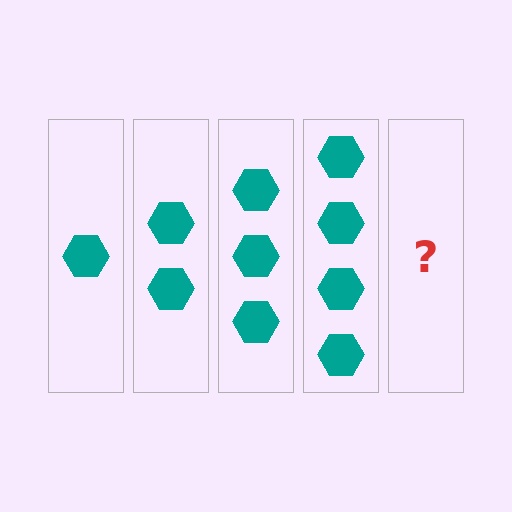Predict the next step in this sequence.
The next step is 5 hexagons.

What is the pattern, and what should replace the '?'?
The pattern is that each step adds one more hexagon. The '?' should be 5 hexagons.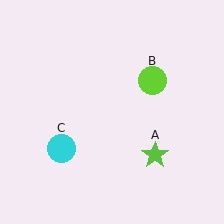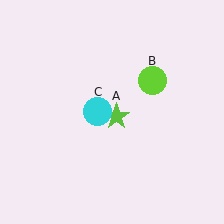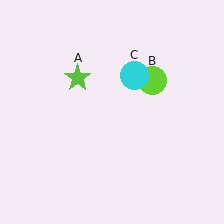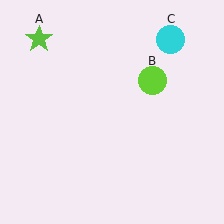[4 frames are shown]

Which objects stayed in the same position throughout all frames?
Lime circle (object B) remained stationary.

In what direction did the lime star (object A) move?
The lime star (object A) moved up and to the left.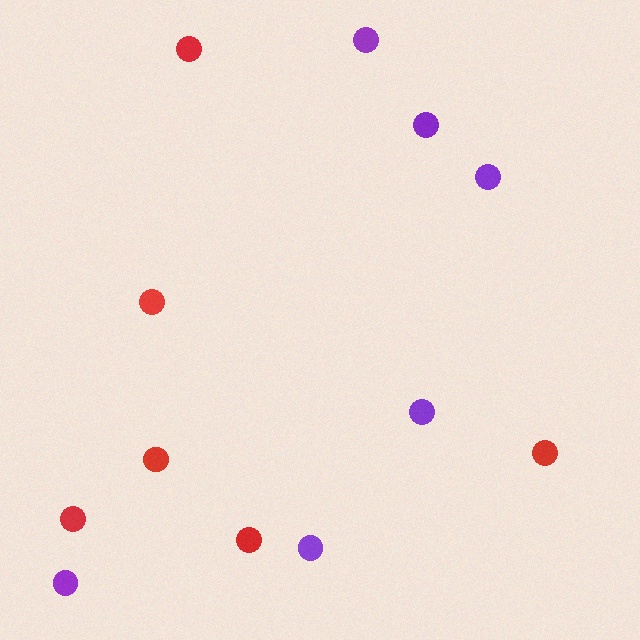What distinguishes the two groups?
There are 2 groups: one group of red circles (6) and one group of purple circles (6).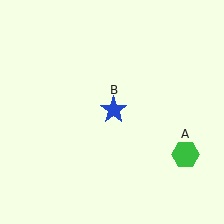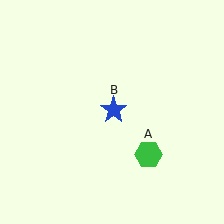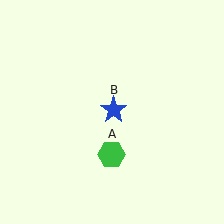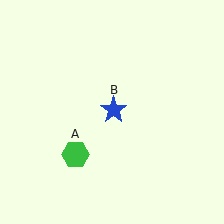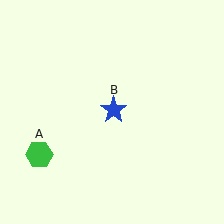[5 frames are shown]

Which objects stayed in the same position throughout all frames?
Blue star (object B) remained stationary.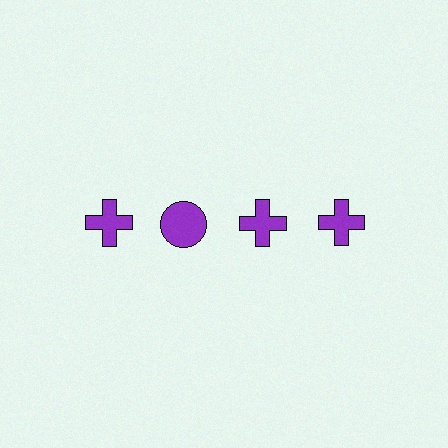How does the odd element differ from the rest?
It has a different shape: circle instead of cross.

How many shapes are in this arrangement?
There are 4 shapes arranged in a grid pattern.